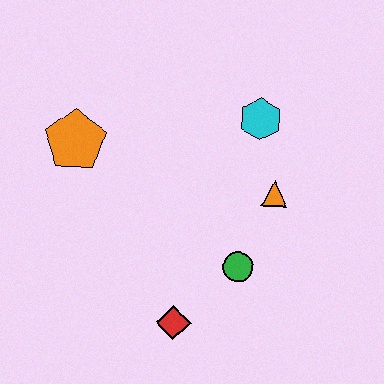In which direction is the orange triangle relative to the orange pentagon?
The orange triangle is to the right of the orange pentagon.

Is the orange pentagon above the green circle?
Yes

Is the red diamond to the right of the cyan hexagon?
No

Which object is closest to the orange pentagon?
The cyan hexagon is closest to the orange pentagon.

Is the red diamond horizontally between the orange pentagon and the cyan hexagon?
Yes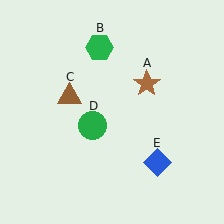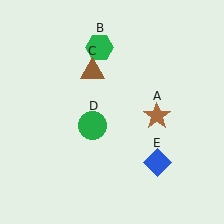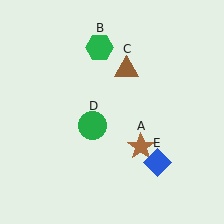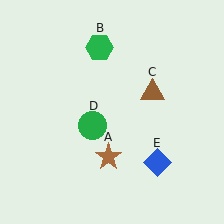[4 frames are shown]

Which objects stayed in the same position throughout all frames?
Green hexagon (object B) and green circle (object D) and blue diamond (object E) remained stationary.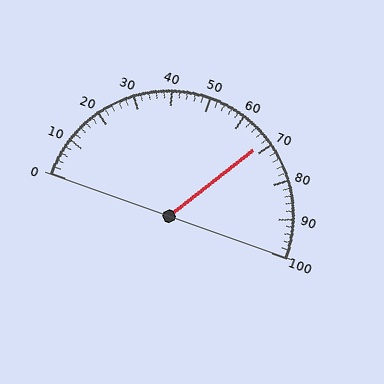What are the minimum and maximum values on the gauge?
The gauge ranges from 0 to 100.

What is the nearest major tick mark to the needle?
The nearest major tick mark is 70.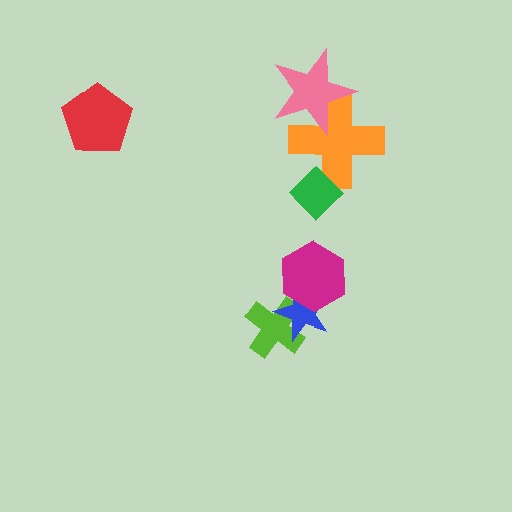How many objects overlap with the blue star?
2 objects overlap with the blue star.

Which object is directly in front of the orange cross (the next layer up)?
The pink star is directly in front of the orange cross.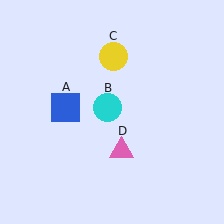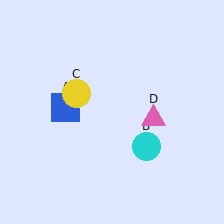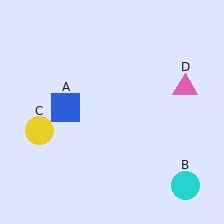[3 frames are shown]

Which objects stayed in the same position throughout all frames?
Blue square (object A) remained stationary.